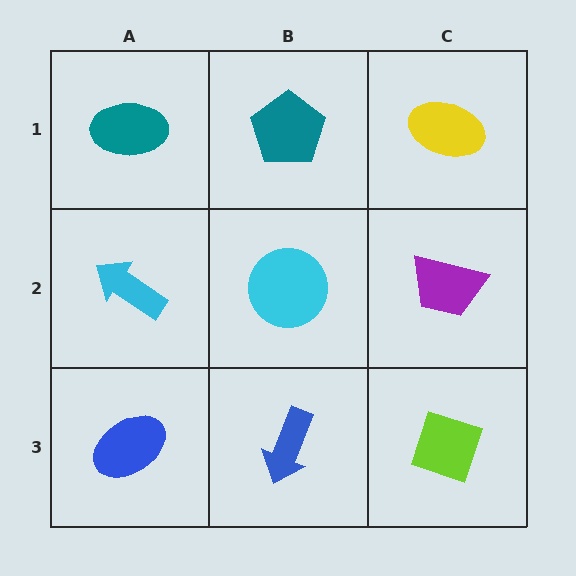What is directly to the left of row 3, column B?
A blue ellipse.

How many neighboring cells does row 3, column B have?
3.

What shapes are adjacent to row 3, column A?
A cyan arrow (row 2, column A), a blue arrow (row 3, column B).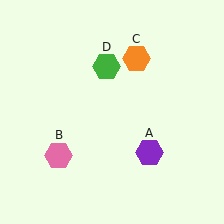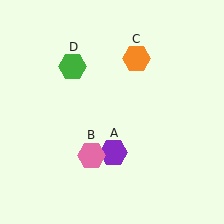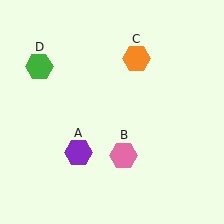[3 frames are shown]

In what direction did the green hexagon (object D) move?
The green hexagon (object D) moved left.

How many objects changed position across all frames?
3 objects changed position: purple hexagon (object A), pink hexagon (object B), green hexagon (object D).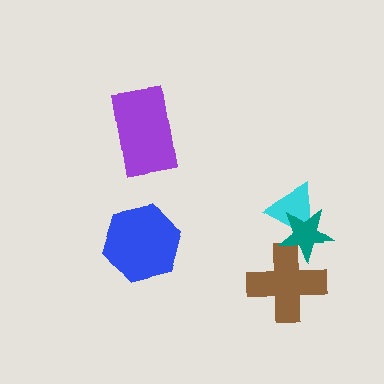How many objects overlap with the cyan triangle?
1 object overlaps with the cyan triangle.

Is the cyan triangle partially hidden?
Yes, it is partially covered by another shape.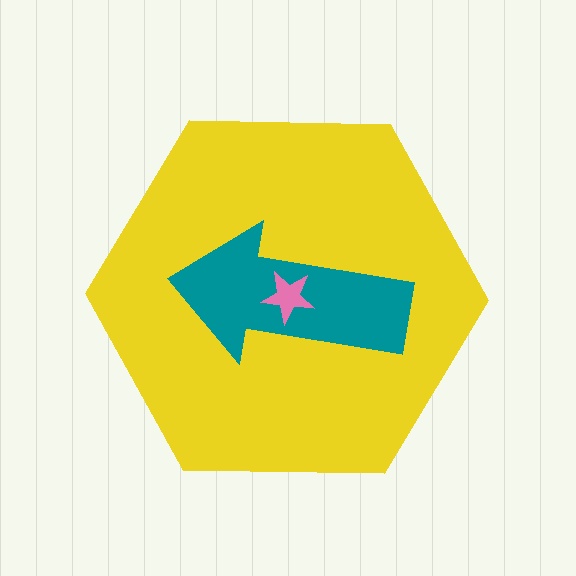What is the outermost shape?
The yellow hexagon.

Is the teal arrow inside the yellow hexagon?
Yes.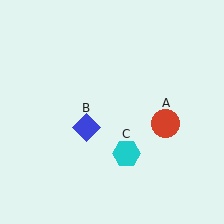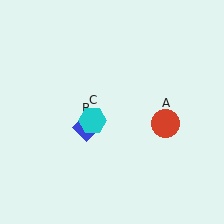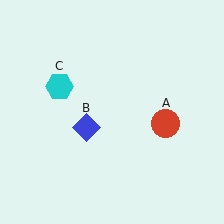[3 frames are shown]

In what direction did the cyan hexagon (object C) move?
The cyan hexagon (object C) moved up and to the left.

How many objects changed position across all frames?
1 object changed position: cyan hexagon (object C).